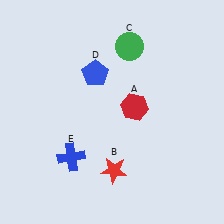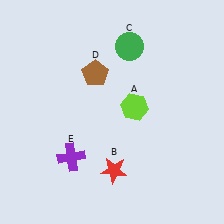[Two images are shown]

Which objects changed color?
A changed from red to lime. D changed from blue to brown. E changed from blue to purple.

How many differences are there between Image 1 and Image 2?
There are 3 differences between the two images.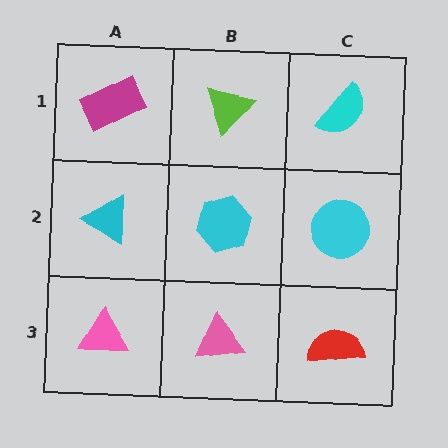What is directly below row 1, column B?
A cyan hexagon.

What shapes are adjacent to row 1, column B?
A cyan hexagon (row 2, column B), a magenta rectangle (row 1, column A), a cyan semicircle (row 1, column C).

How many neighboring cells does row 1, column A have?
2.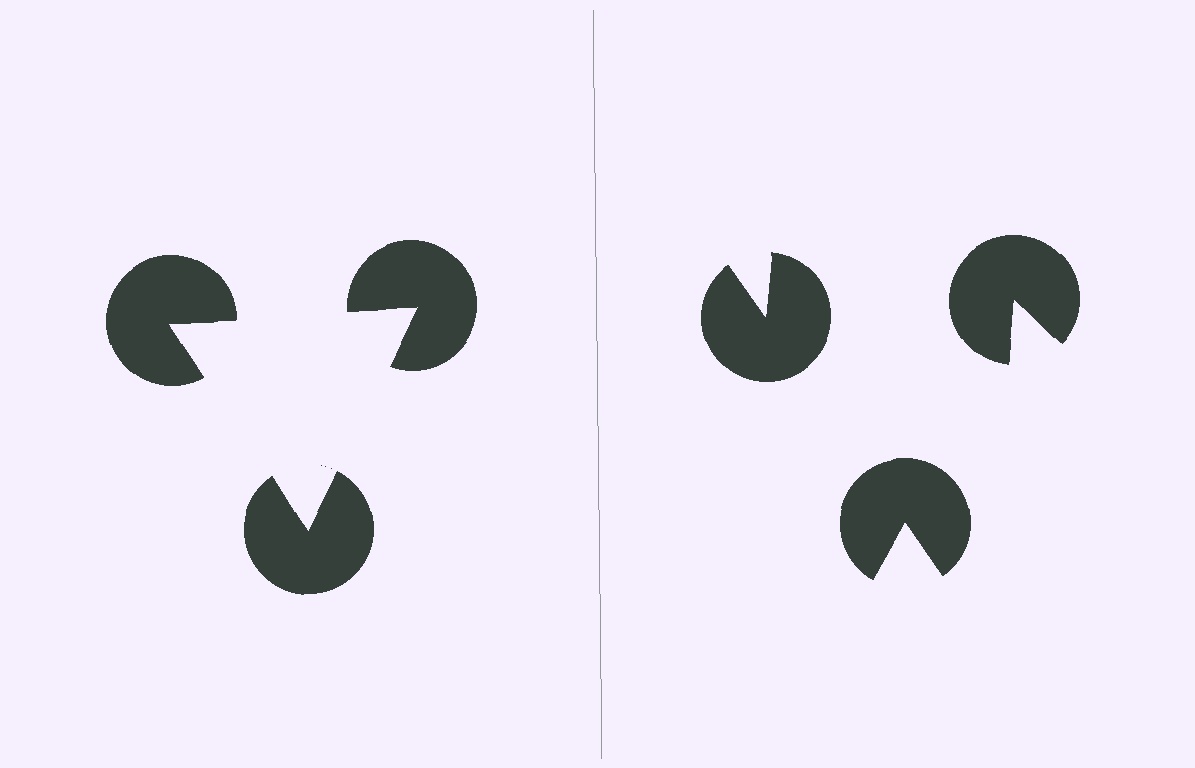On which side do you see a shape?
An illusory triangle appears on the left side. On the right side the wedge cuts are rotated, so no coherent shape forms.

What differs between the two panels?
The pac-man discs are positioned identically on both sides; only the wedge orientations differ. On the left they align to a triangle; on the right they are misaligned.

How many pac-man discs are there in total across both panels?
6 — 3 on each side.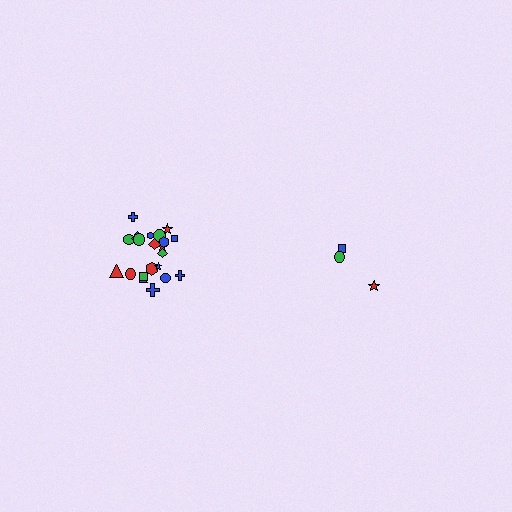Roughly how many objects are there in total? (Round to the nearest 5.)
Roughly 25 objects in total.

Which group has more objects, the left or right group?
The left group.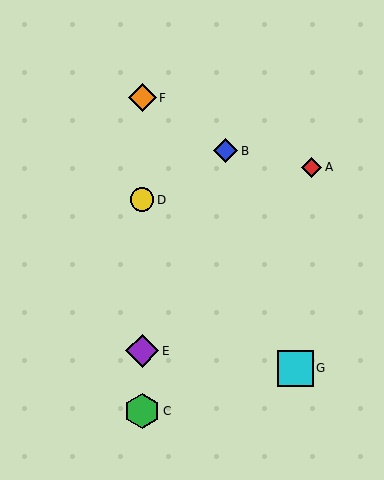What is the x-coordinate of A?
Object A is at x≈312.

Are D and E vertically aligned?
Yes, both are at x≈142.